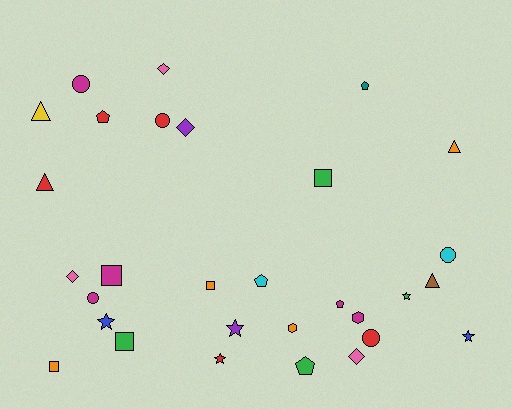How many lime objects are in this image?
There are no lime objects.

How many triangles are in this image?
There are 4 triangles.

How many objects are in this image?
There are 30 objects.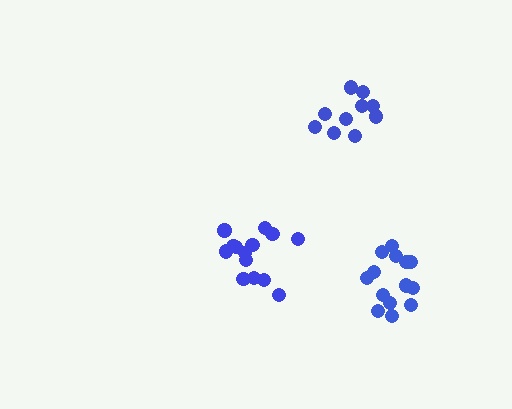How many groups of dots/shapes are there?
There are 3 groups.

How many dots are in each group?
Group 1: 14 dots, Group 2: 10 dots, Group 3: 14 dots (38 total).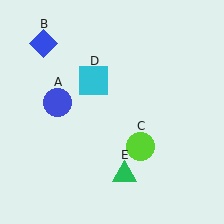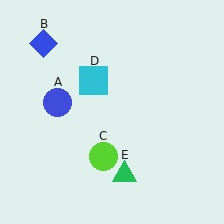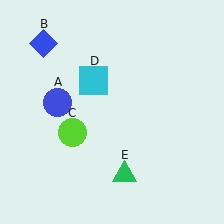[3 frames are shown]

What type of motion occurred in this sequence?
The lime circle (object C) rotated clockwise around the center of the scene.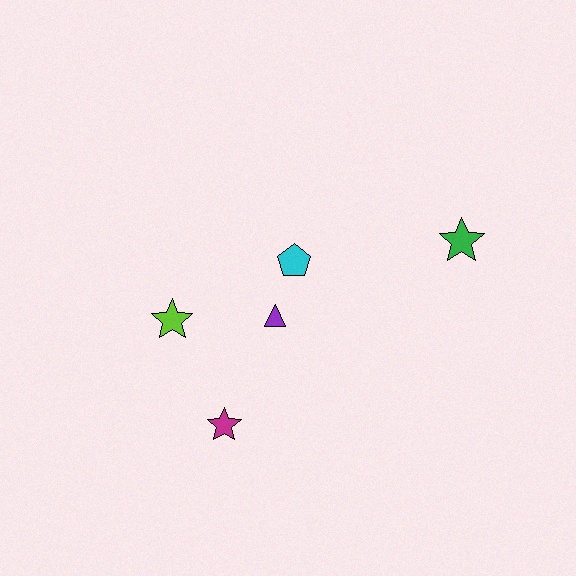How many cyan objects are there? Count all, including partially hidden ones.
There is 1 cyan object.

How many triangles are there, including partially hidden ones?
There is 1 triangle.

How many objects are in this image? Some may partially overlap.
There are 5 objects.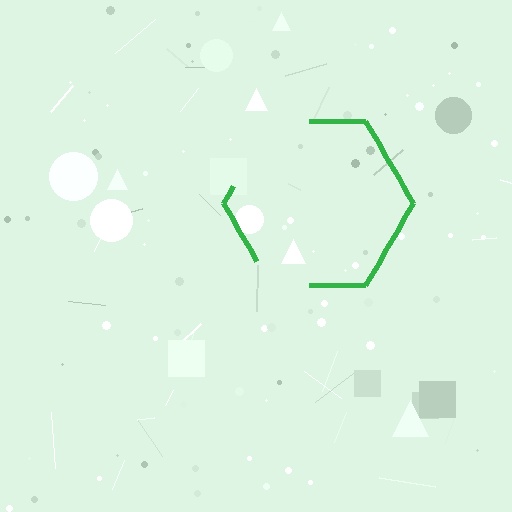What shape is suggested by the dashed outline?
The dashed outline suggests a hexagon.